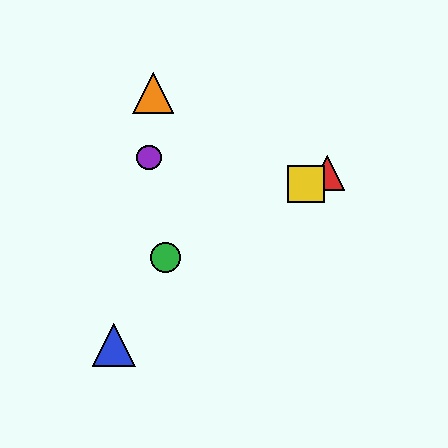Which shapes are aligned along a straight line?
The red triangle, the green circle, the yellow square are aligned along a straight line.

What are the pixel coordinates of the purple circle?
The purple circle is at (149, 157).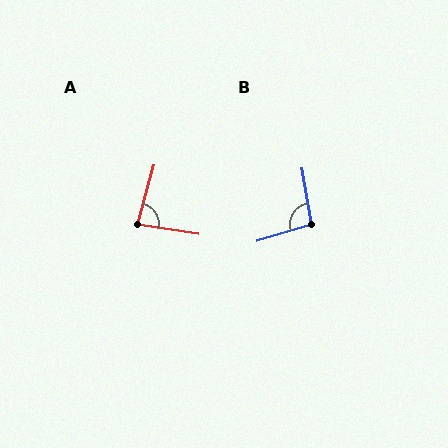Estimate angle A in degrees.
Approximately 84 degrees.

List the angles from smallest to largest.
A (84°), B (98°).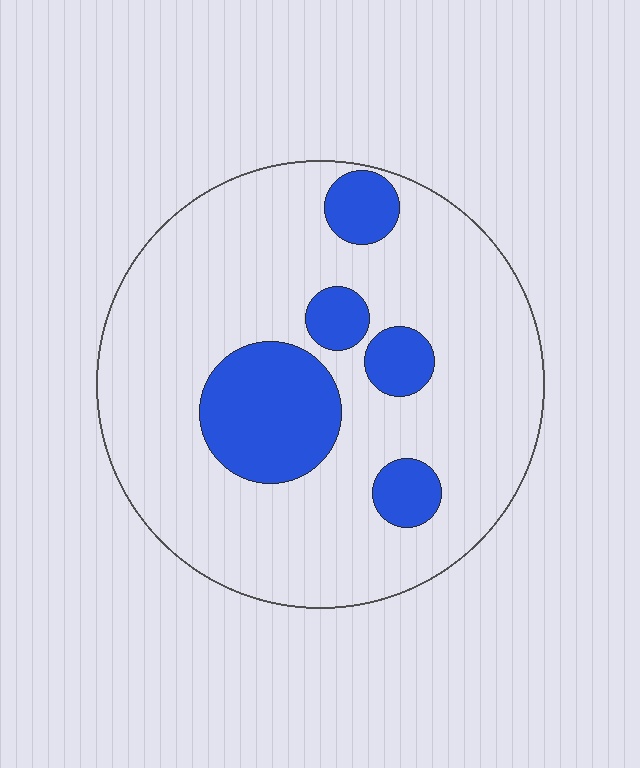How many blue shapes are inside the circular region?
5.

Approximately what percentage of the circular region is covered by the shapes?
Approximately 20%.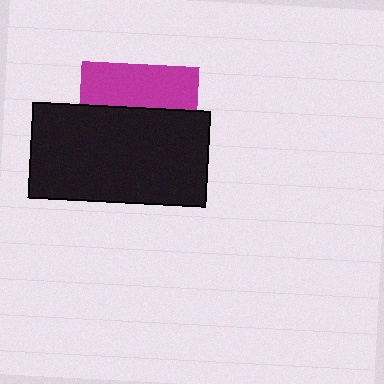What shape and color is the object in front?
The object in front is a black rectangle.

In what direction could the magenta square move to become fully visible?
The magenta square could move up. That would shift it out from behind the black rectangle entirely.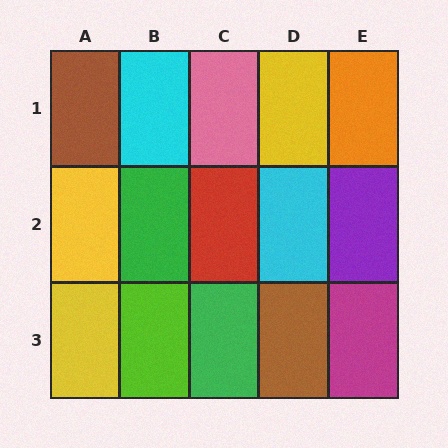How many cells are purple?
1 cell is purple.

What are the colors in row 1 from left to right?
Brown, cyan, pink, yellow, orange.